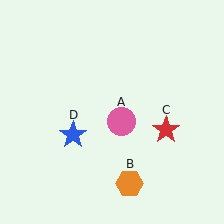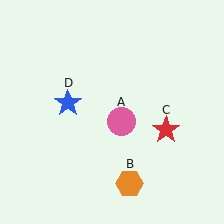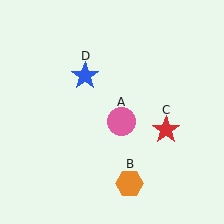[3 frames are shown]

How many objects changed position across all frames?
1 object changed position: blue star (object D).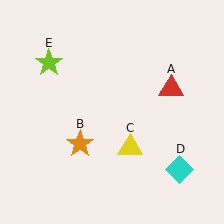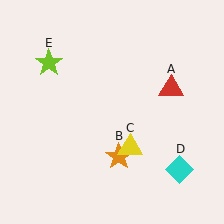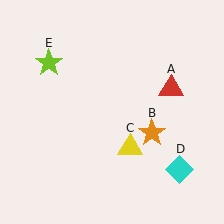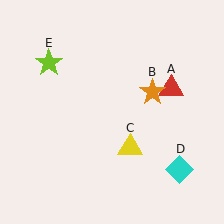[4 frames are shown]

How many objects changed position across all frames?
1 object changed position: orange star (object B).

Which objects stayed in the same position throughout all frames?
Red triangle (object A) and yellow triangle (object C) and cyan diamond (object D) and lime star (object E) remained stationary.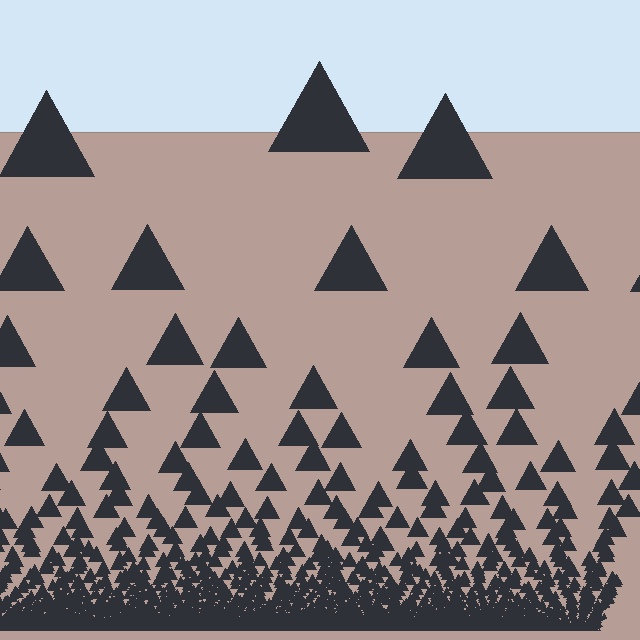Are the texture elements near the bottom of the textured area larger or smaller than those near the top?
Smaller. The gradient is inverted — elements near the bottom are smaller and denser.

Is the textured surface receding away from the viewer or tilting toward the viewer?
The surface appears to tilt toward the viewer. Texture elements get larger and sparser toward the top.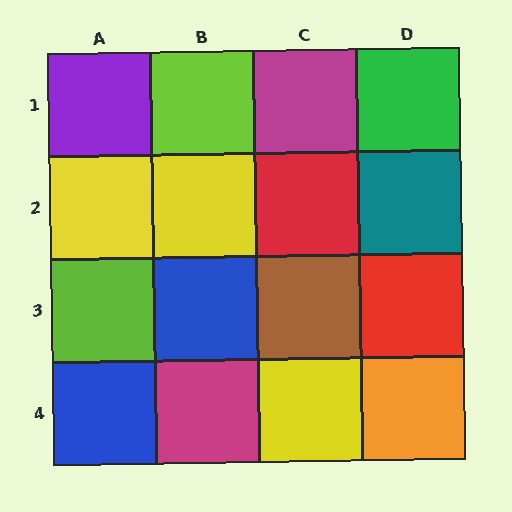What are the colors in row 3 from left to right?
Lime, blue, brown, red.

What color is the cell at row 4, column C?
Yellow.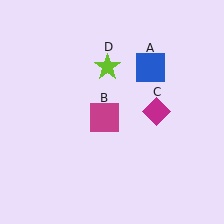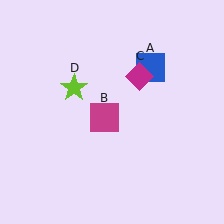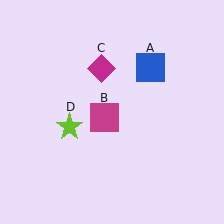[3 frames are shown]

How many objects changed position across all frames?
2 objects changed position: magenta diamond (object C), lime star (object D).